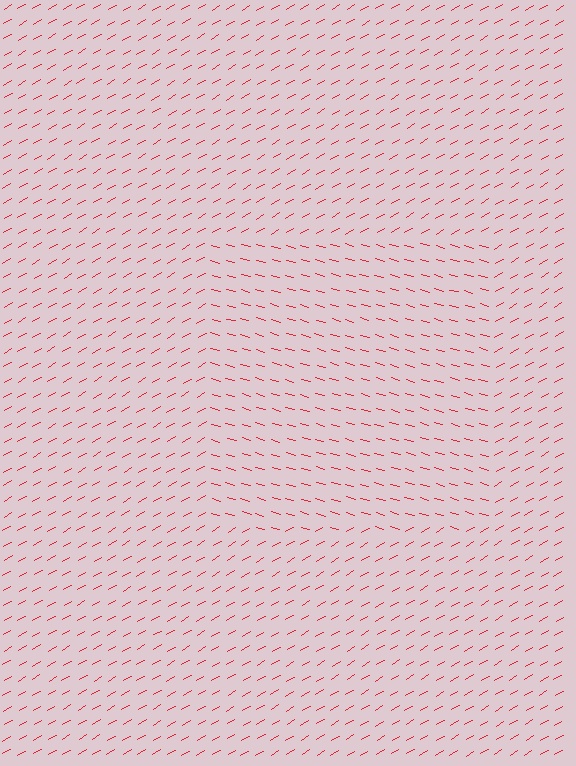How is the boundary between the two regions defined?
The boundary is defined purely by a change in line orientation (approximately 45 degrees difference). All lines are the same color and thickness.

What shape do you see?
I see a rectangle.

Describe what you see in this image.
The image is filled with small red line segments. A rectangle region in the image has lines oriented differently from the surrounding lines, creating a visible texture boundary.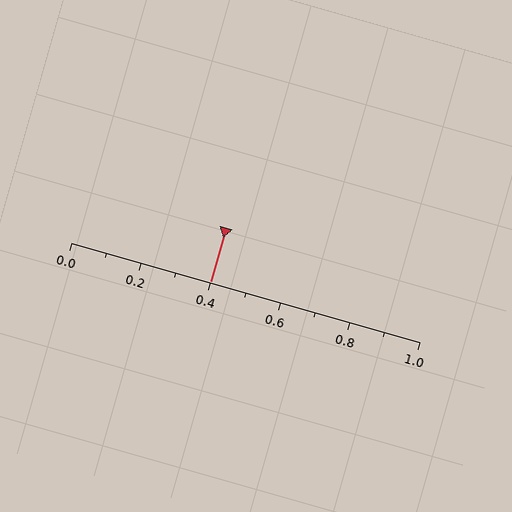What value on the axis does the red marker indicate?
The marker indicates approximately 0.4.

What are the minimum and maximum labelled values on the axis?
The axis runs from 0.0 to 1.0.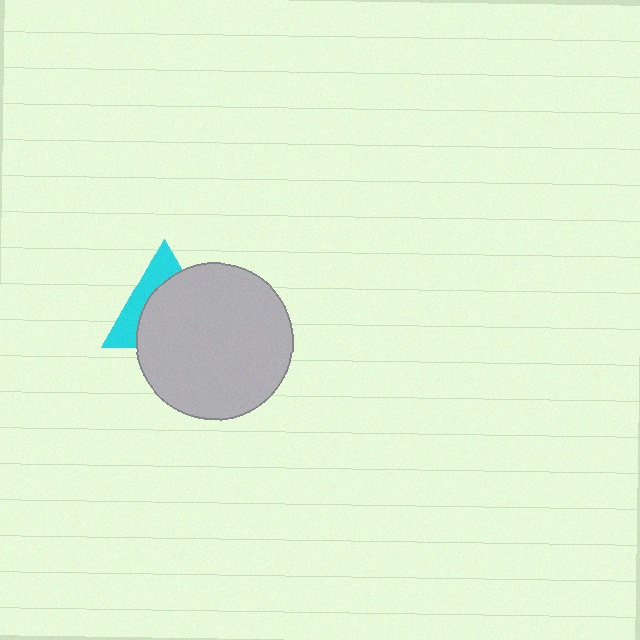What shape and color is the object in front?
The object in front is a light gray circle.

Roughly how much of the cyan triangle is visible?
A small part of it is visible (roughly 35%).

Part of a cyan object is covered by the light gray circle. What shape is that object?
It is a triangle.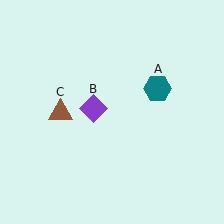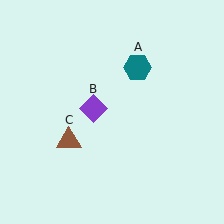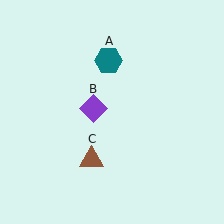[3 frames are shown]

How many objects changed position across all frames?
2 objects changed position: teal hexagon (object A), brown triangle (object C).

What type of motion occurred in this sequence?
The teal hexagon (object A), brown triangle (object C) rotated counterclockwise around the center of the scene.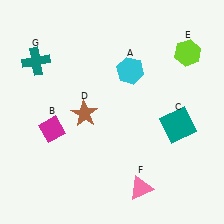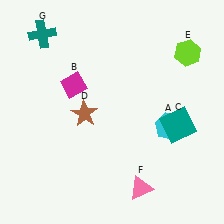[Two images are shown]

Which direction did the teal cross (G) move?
The teal cross (G) moved up.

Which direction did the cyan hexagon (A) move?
The cyan hexagon (A) moved down.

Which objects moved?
The objects that moved are: the cyan hexagon (A), the magenta diamond (B), the teal cross (G).